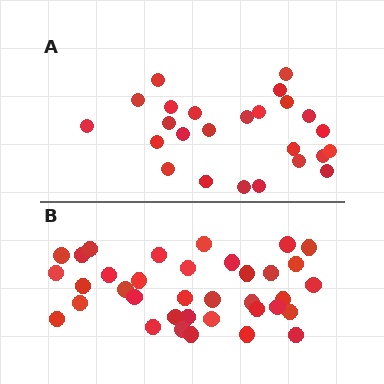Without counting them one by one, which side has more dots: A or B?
Region B (the bottom region) has more dots.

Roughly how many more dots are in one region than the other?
Region B has roughly 12 or so more dots than region A.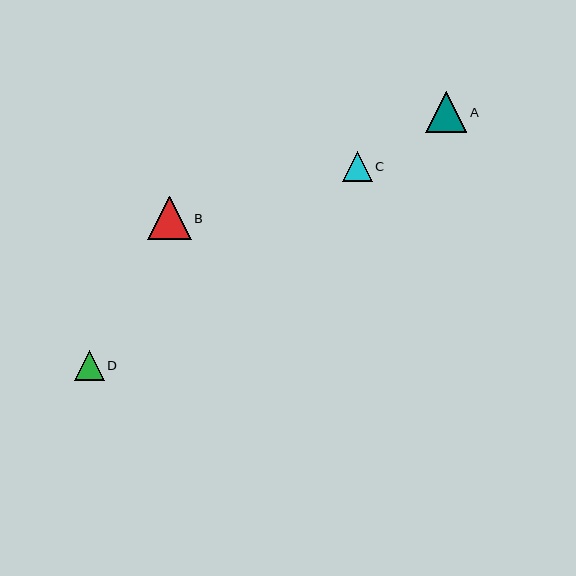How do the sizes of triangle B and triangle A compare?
Triangle B and triangle A are approximately the same size.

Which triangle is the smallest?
Triangle D is the smallest with a size of approximately 30 pixels.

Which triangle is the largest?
Triangle B is the largest with a size of approximately 43 pixels.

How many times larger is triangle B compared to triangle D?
Triangle B is approximately 1.5 times the size of triangle D.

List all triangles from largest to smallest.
From largest to smallest: B, A, C, D.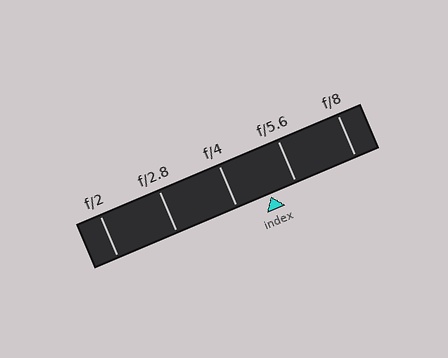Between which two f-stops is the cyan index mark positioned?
The index mark is between f/4 and f/5.6.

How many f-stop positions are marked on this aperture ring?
There are 5 f-stop positions marked.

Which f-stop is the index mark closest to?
The index mark is closest to f/5.6.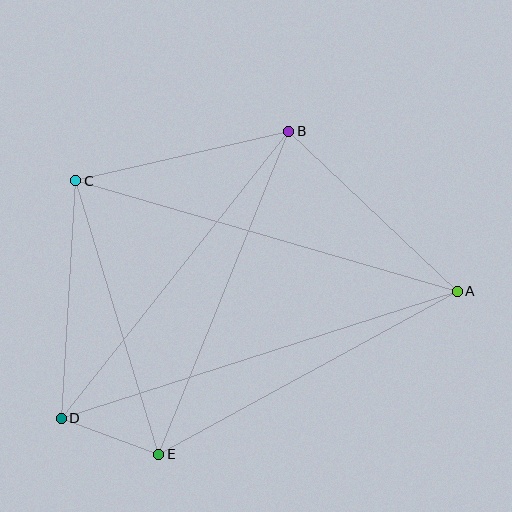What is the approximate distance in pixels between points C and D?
The distance between C and D is approximately 238 pixels.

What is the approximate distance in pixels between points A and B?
The distance between A and B is approximately 232 pixels.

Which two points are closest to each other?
Points D and E are closest to each other.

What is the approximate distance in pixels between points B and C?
The distance between B and C is approximately 219 pixels.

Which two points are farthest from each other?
Points A and D are farthest from each other.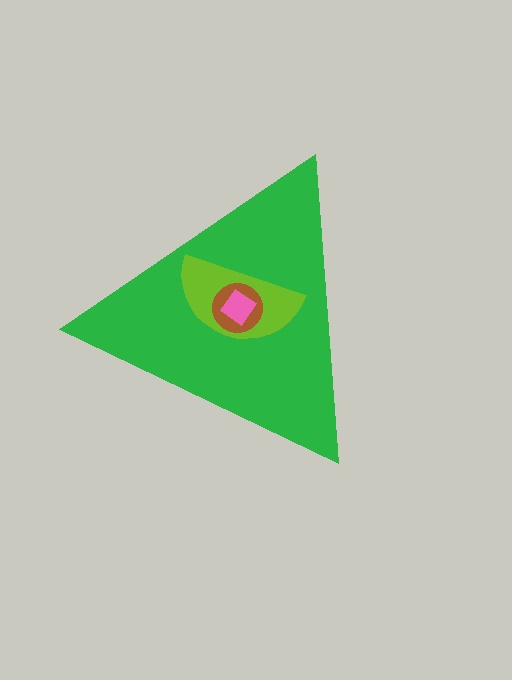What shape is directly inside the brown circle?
The pink diamond.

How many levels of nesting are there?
4.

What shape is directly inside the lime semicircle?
The brown circle.